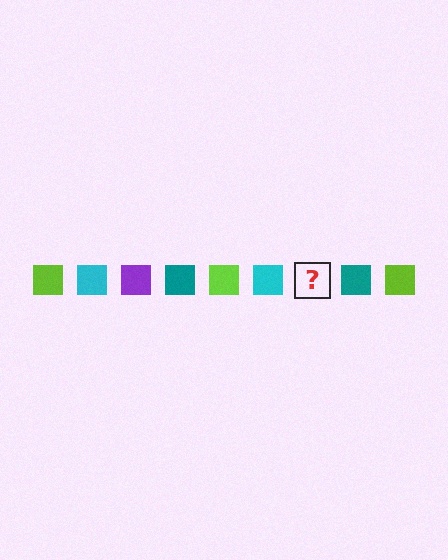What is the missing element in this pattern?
The missing element is a purple square.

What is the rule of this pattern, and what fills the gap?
The rule is that the pattern cycles through lime, cyan, purple, teal squares. The gap should be filled with a purple square.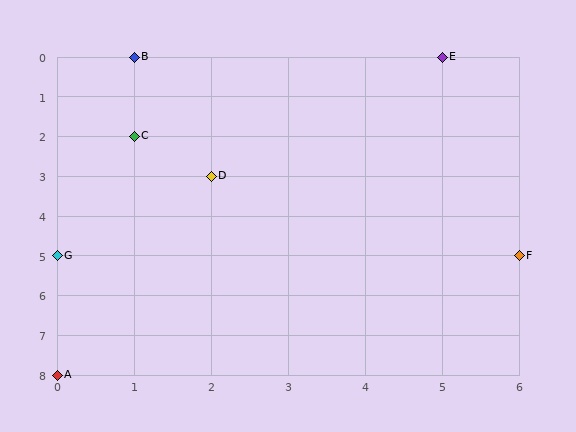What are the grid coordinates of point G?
Point G is at grid coordinates (0, 5).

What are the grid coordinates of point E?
Point E is at grid coordinates (5, 0).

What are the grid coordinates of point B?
Point B is at grid coordinates (1, 0).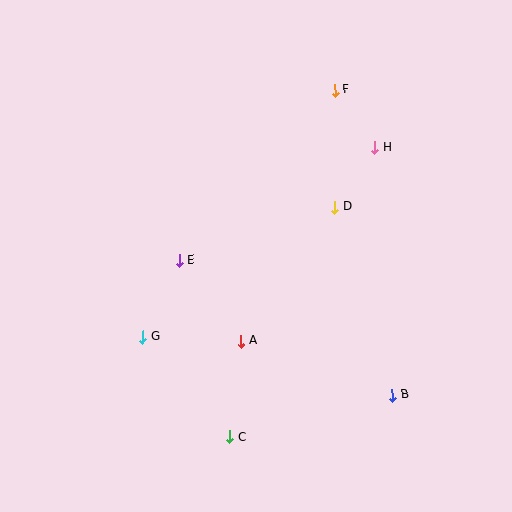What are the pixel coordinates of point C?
Point C is at (230, 437).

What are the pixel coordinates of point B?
Point B is at (392, 395).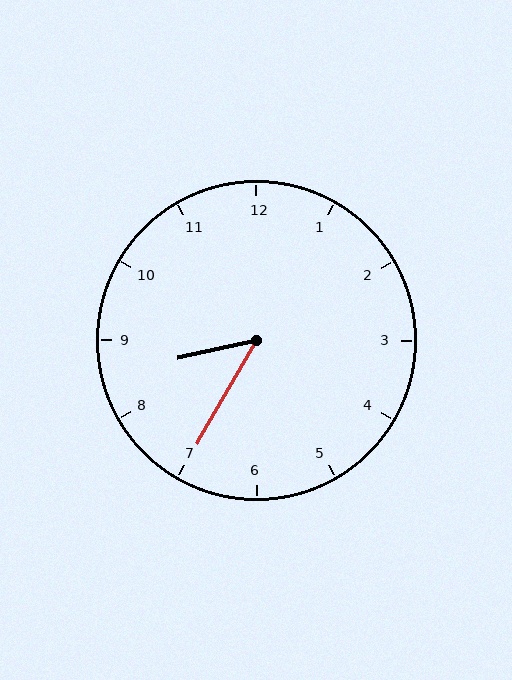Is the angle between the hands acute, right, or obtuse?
It is acute.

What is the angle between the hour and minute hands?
Approximately 48 degrees.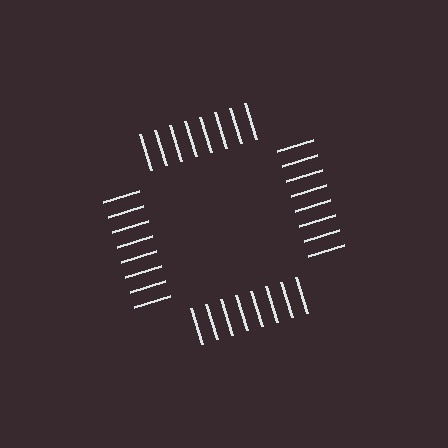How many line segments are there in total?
32 — 8 along each of the 4 edges.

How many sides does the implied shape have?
4 sides — the line-ends trace a square.